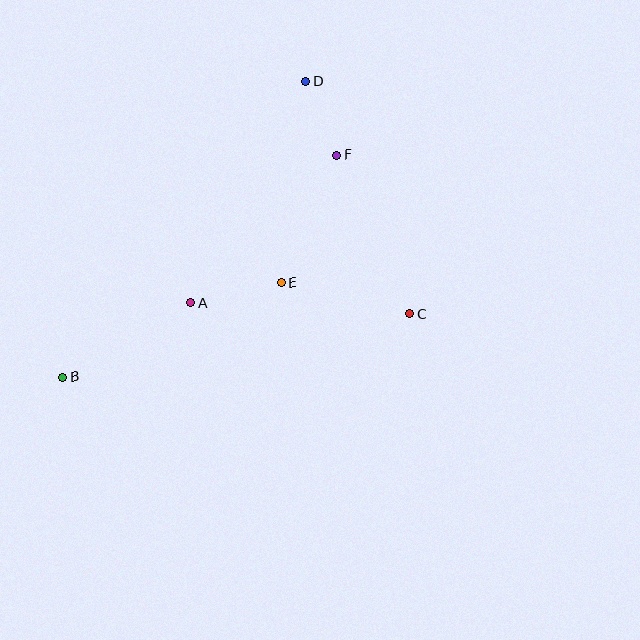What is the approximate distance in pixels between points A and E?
The distance between A and E is approximately 93 pixels.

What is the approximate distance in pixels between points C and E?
The distance between C and E is approximately 132 pixels.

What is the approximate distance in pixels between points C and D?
The distance between C and D is approximately 255 pixels.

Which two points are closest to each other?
Points D and F are closest to each other.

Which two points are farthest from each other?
Points B and D are farthest from each other.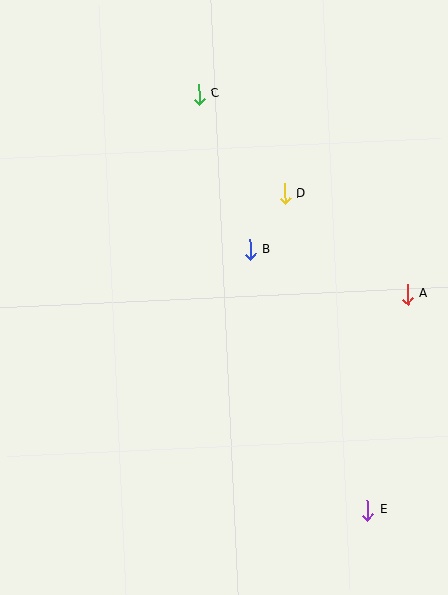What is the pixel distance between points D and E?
The distance between D and E is 327 pixels.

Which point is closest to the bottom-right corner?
Point E is closest to the bottom-right corner.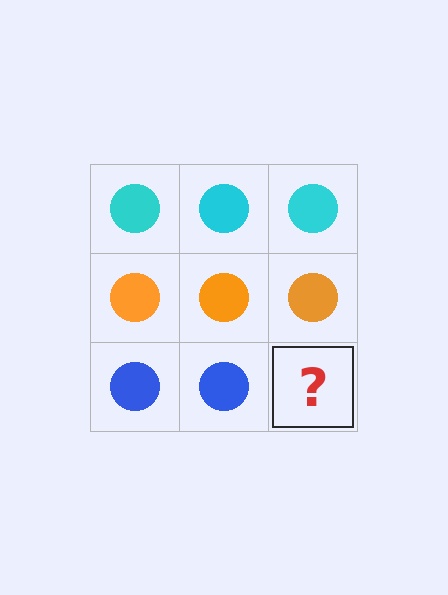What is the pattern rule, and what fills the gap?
The rule is that each row has a consistent color. The gap should be filled with a blue circle.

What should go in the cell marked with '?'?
The missing cell should contain a blue circle.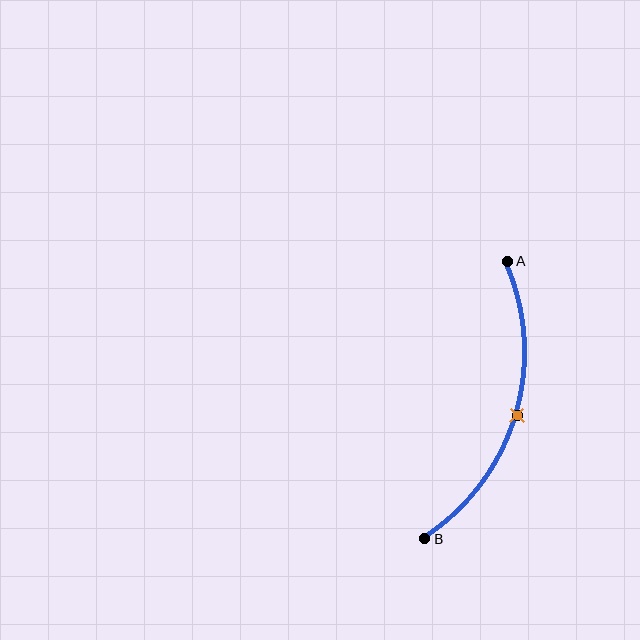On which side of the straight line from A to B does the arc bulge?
The arc bulges to the right of the straight line connecting A and B.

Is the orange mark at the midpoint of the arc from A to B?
Yes. The orange mark lies on the arc at equal arc-length from both A and B — it is the arc midpoint.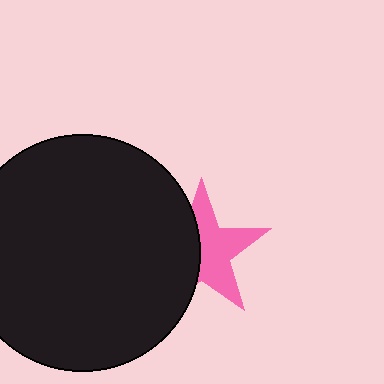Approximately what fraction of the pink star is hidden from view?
Roughly 44% of the pink star is hidden behind the black circle.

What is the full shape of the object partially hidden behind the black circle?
The partially hidden object is a pink star.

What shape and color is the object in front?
The object in front is a black circle.